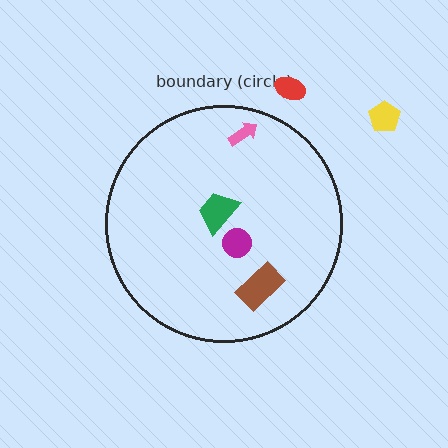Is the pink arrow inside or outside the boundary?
Inside.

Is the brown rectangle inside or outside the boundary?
Inside.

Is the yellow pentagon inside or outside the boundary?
Outside.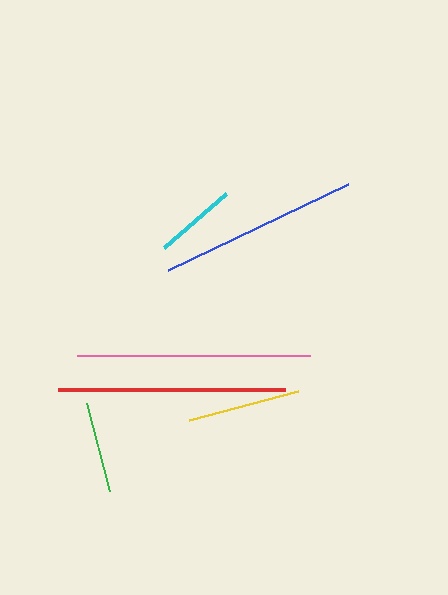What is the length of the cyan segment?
The cyan segment is approximately 82 pixels long.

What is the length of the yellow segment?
The yellow segment is approximately 113 pixels long.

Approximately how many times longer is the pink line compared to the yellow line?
The pink line is approximately 2.1 times the length of the yellow line.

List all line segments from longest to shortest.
From longest to shortest: pink, red, blue, yellow, green, cyan.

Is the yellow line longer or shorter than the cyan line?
The yellow line is longer than the cyan line.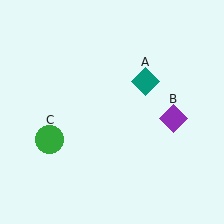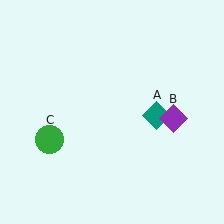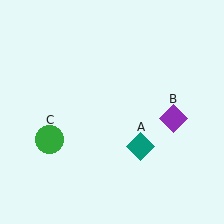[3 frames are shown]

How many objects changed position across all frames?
1 object changed position: teal diamond (object A).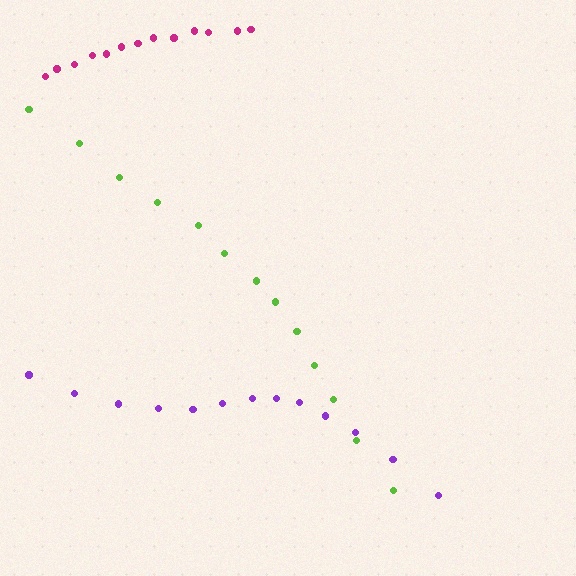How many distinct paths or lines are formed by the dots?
There are 3 distinct paths.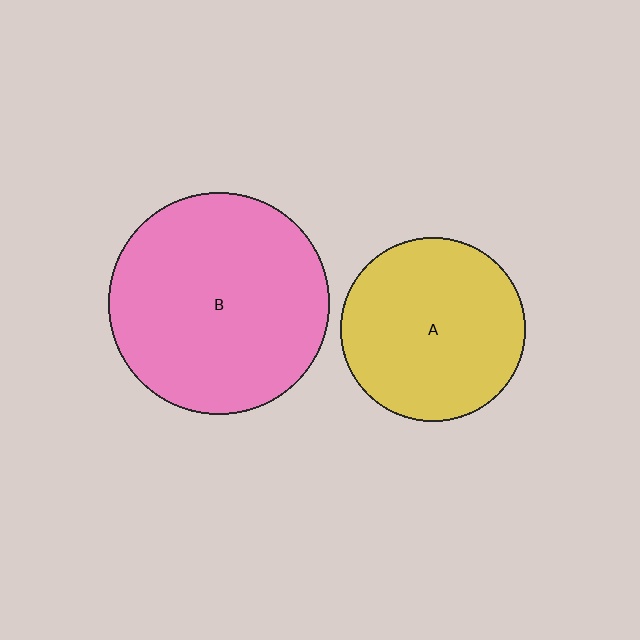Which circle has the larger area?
Circle B (pink).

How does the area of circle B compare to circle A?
Approximately 1.4 times.